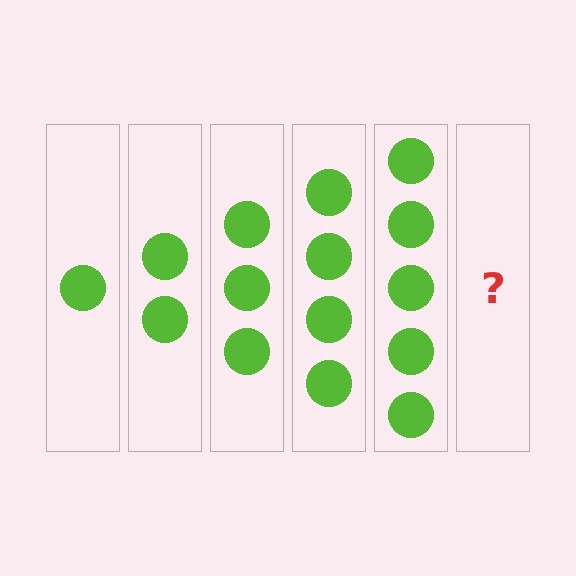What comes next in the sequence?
The next element should be 6 circles.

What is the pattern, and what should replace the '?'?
The pattern is that each step adds one more circle. The '?' should be 6 circles.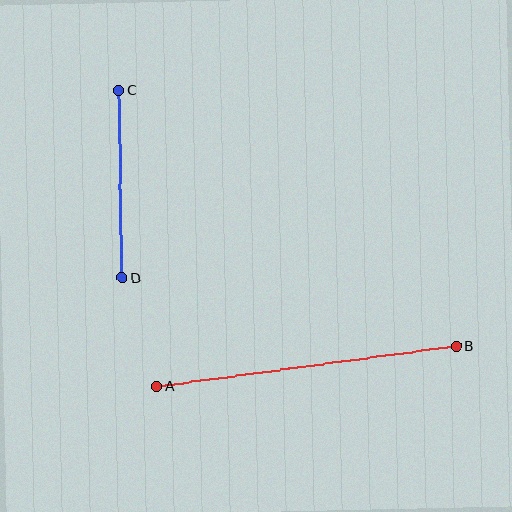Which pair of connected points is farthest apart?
Points A and B are farthest apart.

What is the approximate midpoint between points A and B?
The midpoint is at approximately (306, 366) pixels.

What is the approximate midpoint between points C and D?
The midpoint is at approximately (121, 184) pixels.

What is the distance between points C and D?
The distance is approximately 187 pixels.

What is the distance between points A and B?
The distance is approximately 302 pixels.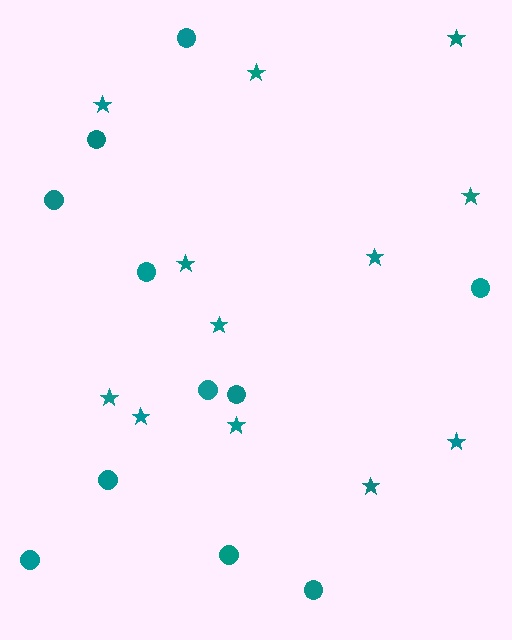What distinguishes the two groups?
There are 2 groups: one group of circles (11) and one group of stars (12).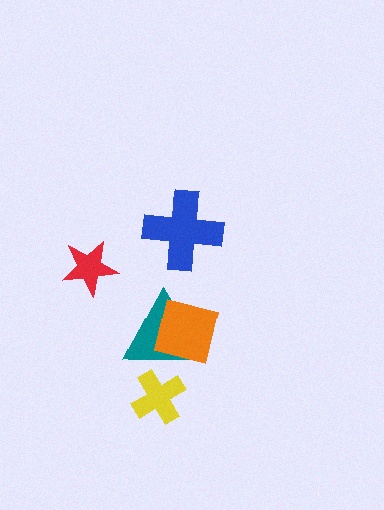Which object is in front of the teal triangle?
The orange square is in front of the teal triangle.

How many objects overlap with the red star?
0 objects overlap with the red star.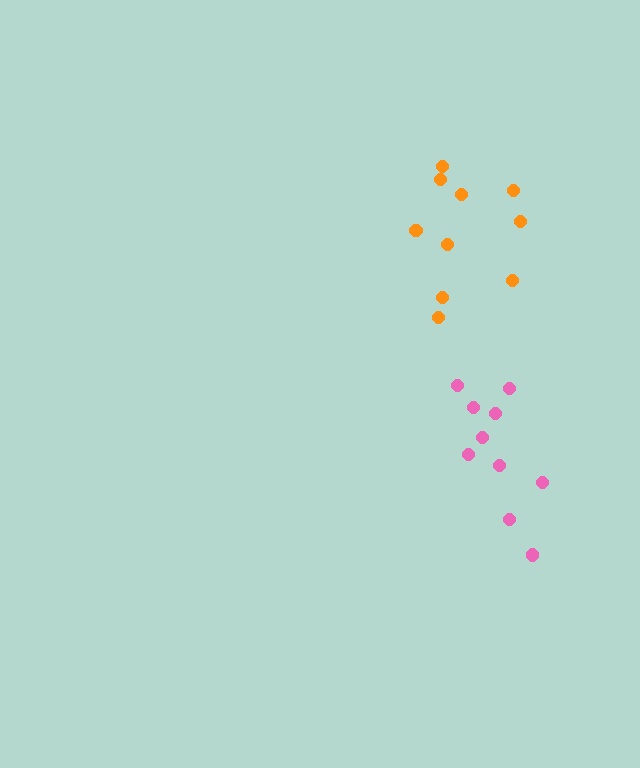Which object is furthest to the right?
The pink cluster is rightmost.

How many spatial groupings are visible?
There are 2 spatial groupings.